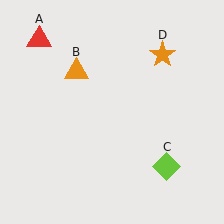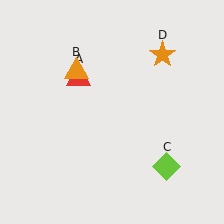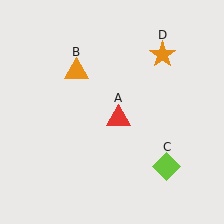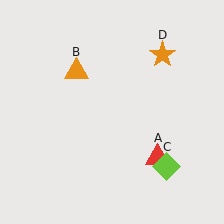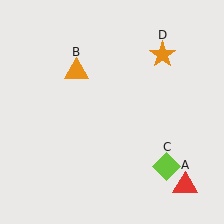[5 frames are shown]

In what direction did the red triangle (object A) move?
The red triangle (object A) moved down and to the right.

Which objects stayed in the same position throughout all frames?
Orange triangle (object B) and lime diamond (object C) and orange star (object D) remained stationary.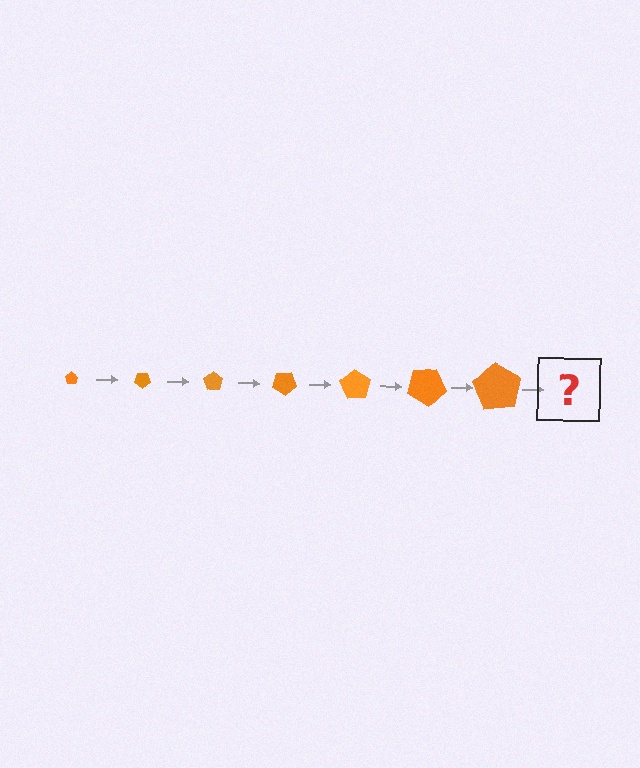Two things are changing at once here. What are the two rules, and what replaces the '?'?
The two rules are that the pentagon grows larger each step and it rotates 35 degrees each step. The '?' should be a pentagon, larger than the previous one and rotated 245 degrees from the start.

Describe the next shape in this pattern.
It should be a pentagon, larger than the previous one and rotated 245 degrees from the start.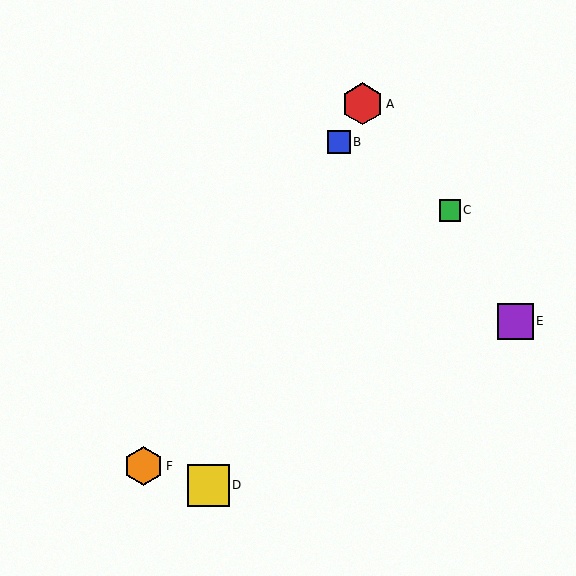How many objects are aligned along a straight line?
3 objects (A, B, F) are aligned along a straight line.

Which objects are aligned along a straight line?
Objects A, B, F are aligned along a straight line.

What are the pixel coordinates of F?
Object F is at (143, 466).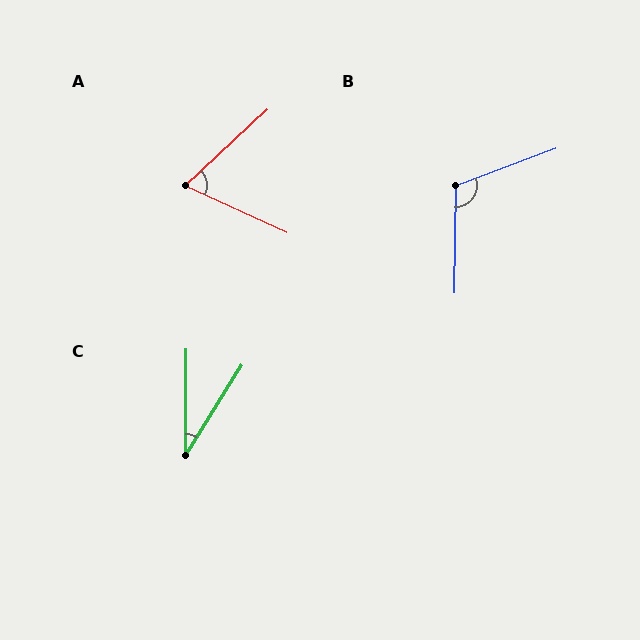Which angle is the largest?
B, at approximately 112 degrees.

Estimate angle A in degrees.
Approximately 68 degrees.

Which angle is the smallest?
C, at approximately 32 degrees.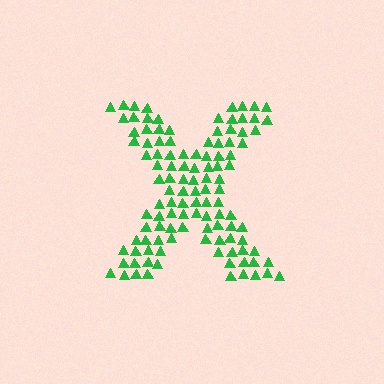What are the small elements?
The small elements are triangles.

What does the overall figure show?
The overall figure shows the letter X.